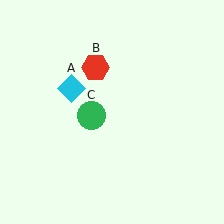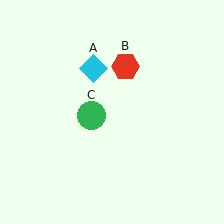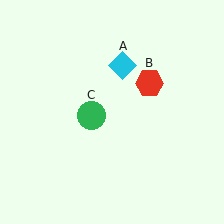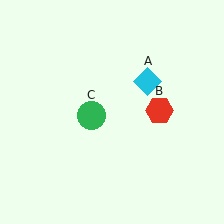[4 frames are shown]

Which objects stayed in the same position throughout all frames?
Green circle (object C) remained stationary.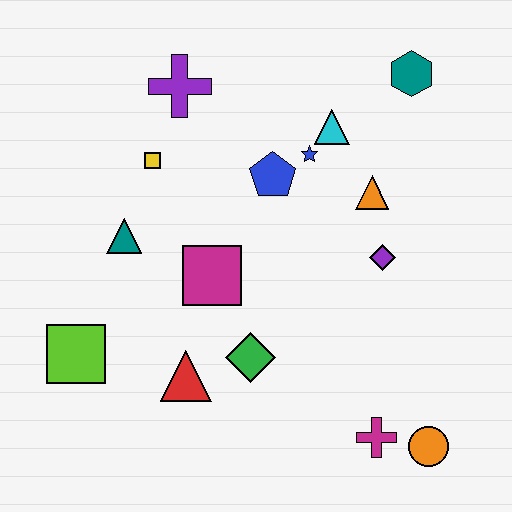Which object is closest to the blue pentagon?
The blue star is closest to the blue pentagon.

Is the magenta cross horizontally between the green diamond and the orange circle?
Yes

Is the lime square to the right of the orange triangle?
No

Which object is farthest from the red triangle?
The teal hexagon is farthest from the red triangle.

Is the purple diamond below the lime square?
No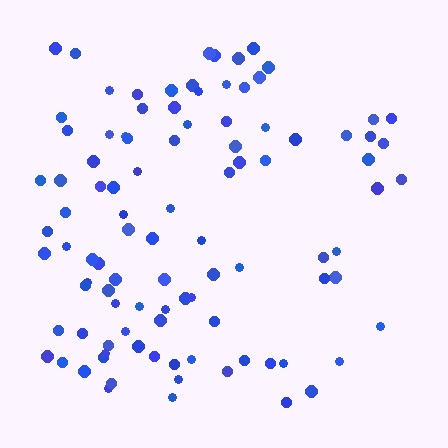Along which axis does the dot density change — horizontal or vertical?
Horizontal.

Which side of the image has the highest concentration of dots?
The left.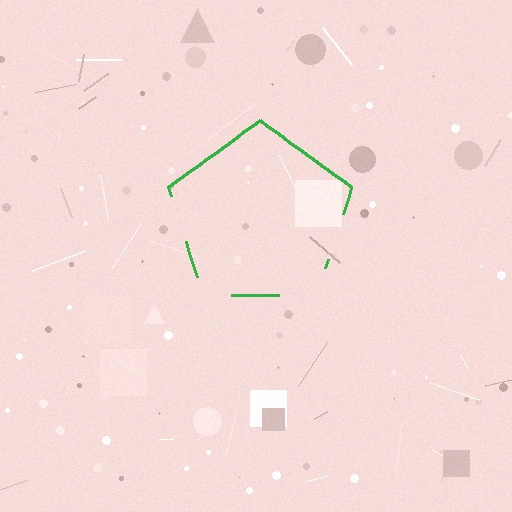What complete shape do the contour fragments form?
The contour fragments form a pentagon.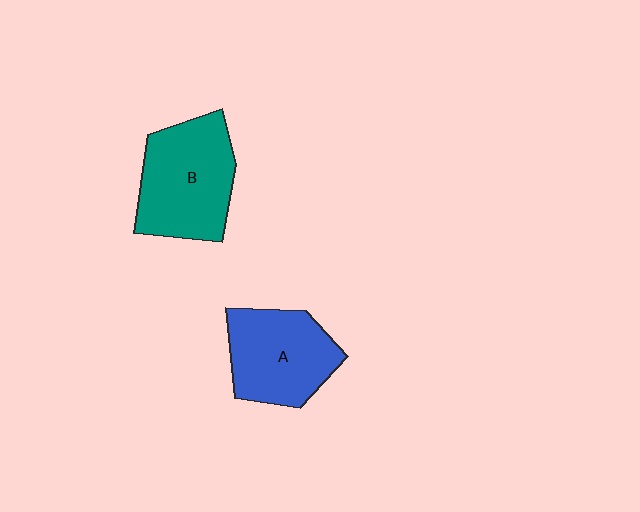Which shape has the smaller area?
Shape A (blue).